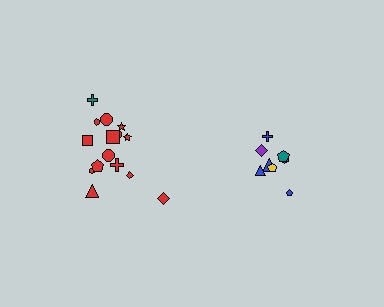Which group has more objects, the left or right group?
The left group.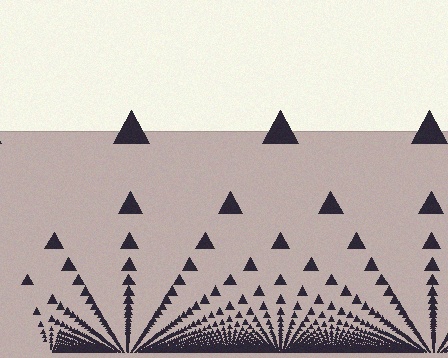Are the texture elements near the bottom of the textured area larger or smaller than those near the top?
Smaller. The gradient is inverted — elements near the bottom are smaller and denser.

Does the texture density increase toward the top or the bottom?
Density increases toward the bottom.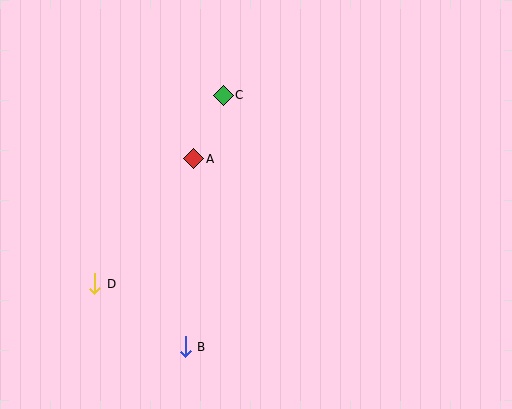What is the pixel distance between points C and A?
The distance between C and A is 70 pixels.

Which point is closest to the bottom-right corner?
Point B is closest to the bottom-right corner.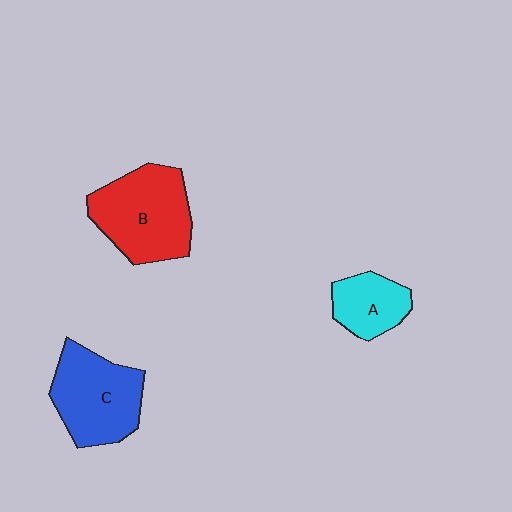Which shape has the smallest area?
Shape A (cyan).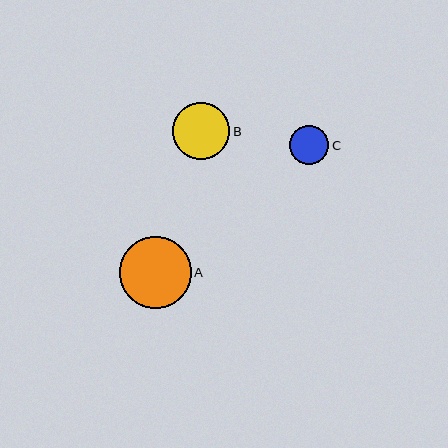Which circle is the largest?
Circle A is the largest with a size of approximately 72 pixels.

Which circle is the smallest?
Circle C is the smallest with a size of approximately 39 pixels.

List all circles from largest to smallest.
From largest to smallest: A, B, C.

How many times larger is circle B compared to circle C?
Circle B is approximately 1.5 times the size of circle C.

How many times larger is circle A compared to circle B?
Circle A is approximately 1.3 times the size of circle B.